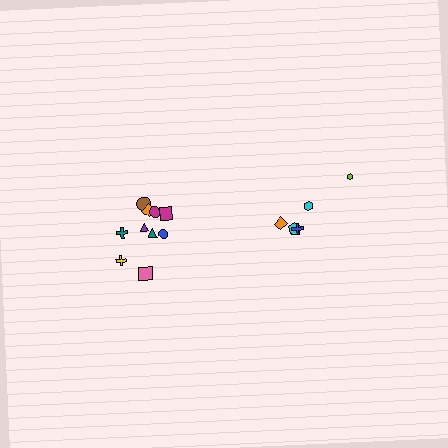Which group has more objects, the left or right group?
The left group.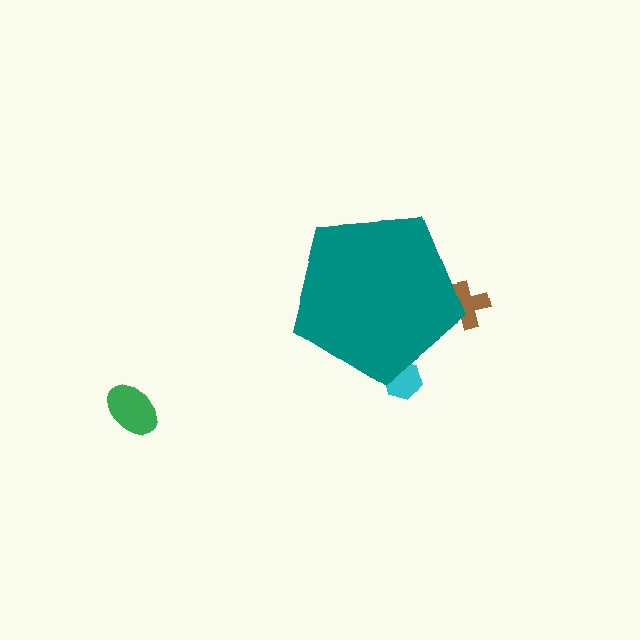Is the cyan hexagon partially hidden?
Yes, the cyan hexagon is partially hidden behind the teal pentagon.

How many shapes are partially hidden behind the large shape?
2 shapes are partially hidden.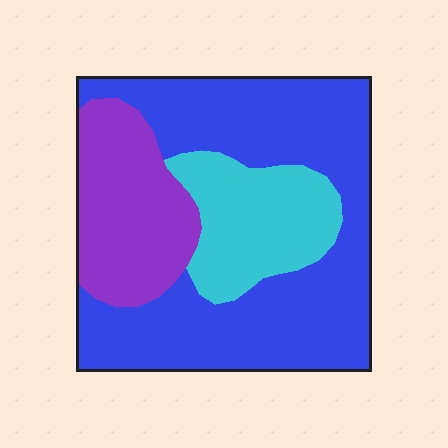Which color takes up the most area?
Blue, at roughly 55%.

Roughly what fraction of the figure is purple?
Purple covers roughly 25% of the figure.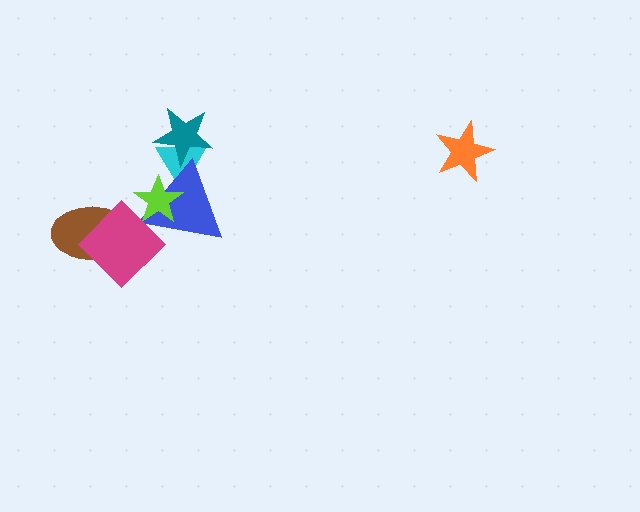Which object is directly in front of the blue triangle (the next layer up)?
The teal star is directly in front of the blue triangle.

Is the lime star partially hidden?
Yes, it is partially covered by another shape.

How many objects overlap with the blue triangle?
4 objects overlap with the blue triangle.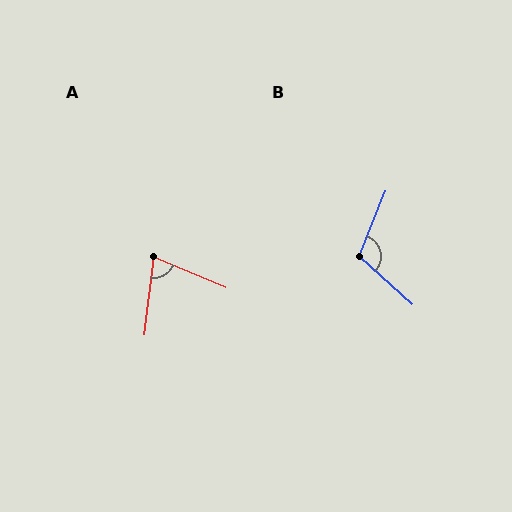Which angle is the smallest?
A, at approximately 75 degrees.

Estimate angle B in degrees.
Approximately 110 degrees.